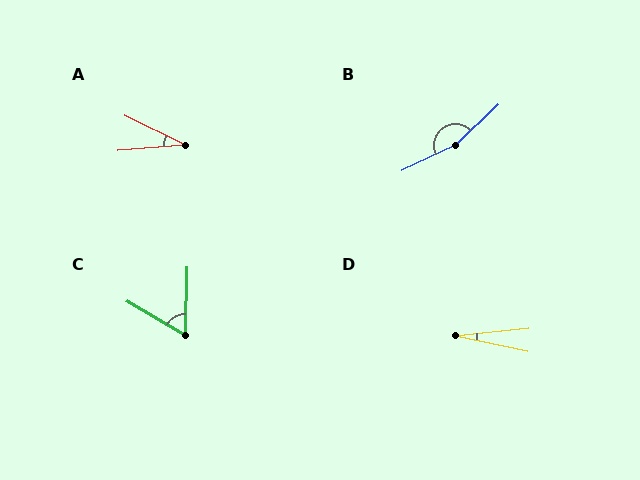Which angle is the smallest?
D, at approximately 18 degrees.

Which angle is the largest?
B, at approximately 162 degrees.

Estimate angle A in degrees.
Approximately 31 degrees.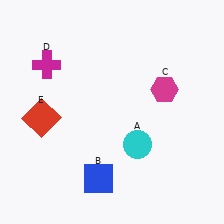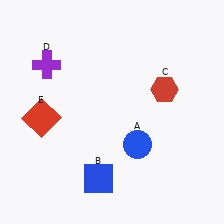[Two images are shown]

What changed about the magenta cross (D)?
In Image 1, D is magenta. In Image 2, it changed to purple.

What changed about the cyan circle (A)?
In Image 1, A is cyan. In Image 2, it changed to blue.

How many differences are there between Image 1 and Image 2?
There are 3 differences between the two images.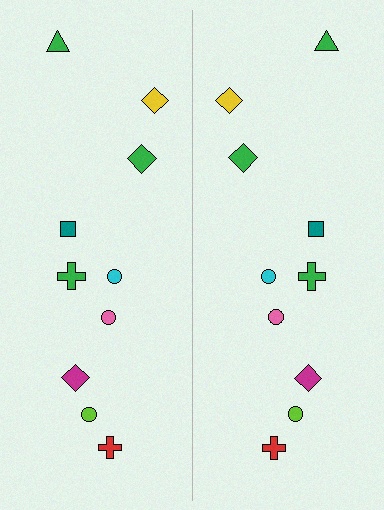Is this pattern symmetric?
Yes, this pattern has bilateral (reflection) symmetry.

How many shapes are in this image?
There are 20 shapes in this image.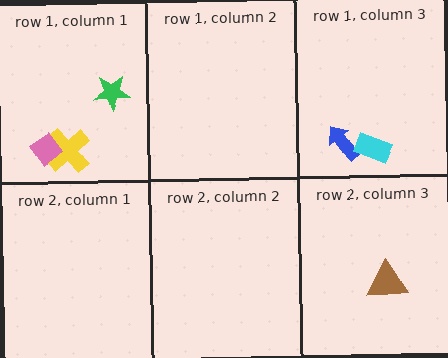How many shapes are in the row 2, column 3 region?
1.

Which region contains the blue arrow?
The row 1, column 3 region.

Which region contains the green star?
The row 1, column 1 region.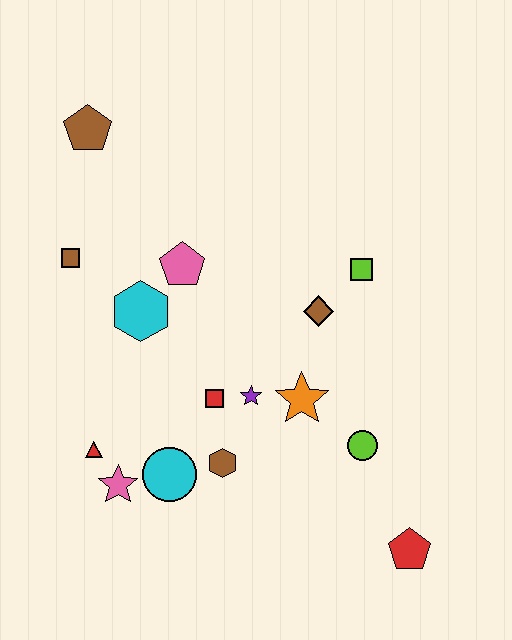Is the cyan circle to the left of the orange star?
Yes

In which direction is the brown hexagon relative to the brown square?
The brown hexagon is below the brown square.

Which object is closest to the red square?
The purple star is closest to the red square.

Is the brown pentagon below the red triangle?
No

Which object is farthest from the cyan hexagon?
The red pentagon is farthest from the cyan hexagon.